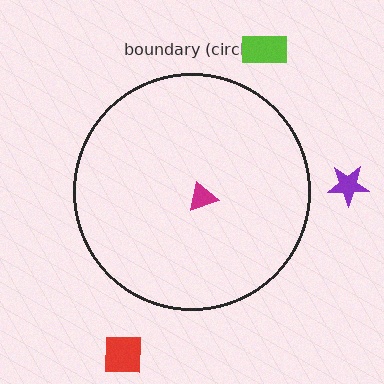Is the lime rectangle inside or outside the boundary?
Outside.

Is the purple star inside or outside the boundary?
Outside.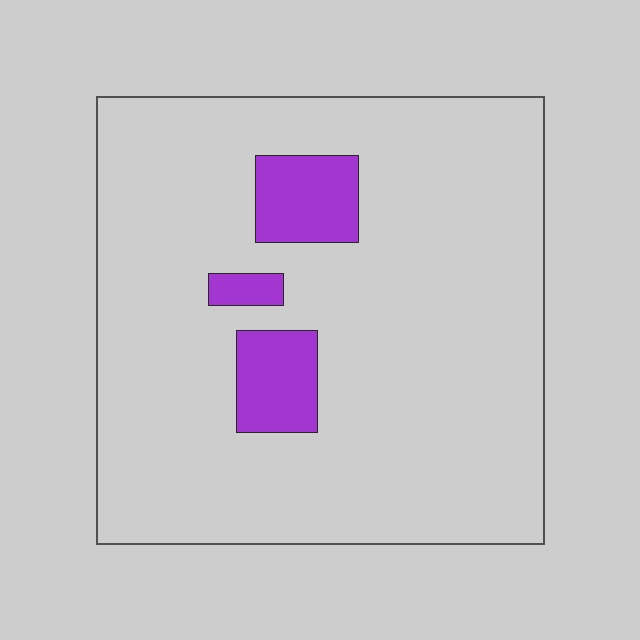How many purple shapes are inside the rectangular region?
3.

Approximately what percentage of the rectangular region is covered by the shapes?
Approximately 10%.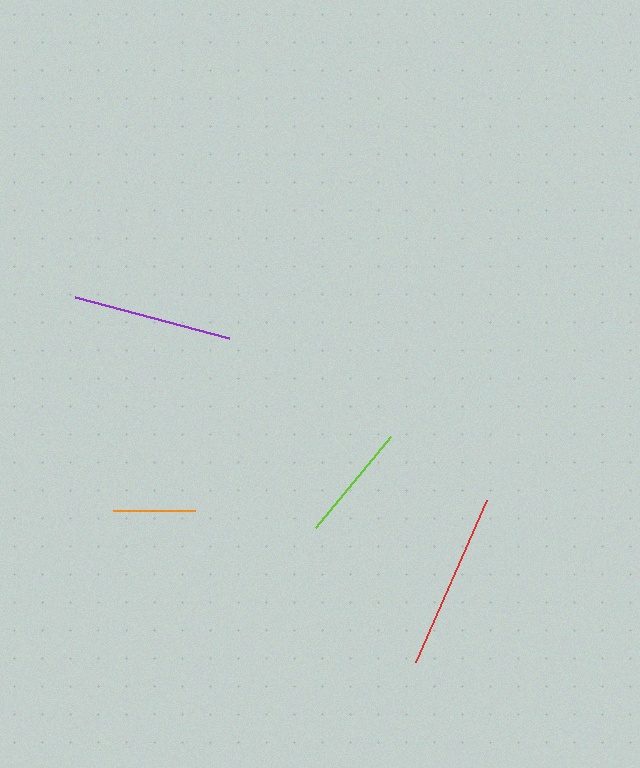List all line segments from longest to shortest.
From longest to shortest: red, purple, lime, orange.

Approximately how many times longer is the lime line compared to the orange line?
The lime line is approximately 1.4 times the length of the orange line.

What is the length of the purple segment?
The purple segment is approximately 160 pixels long.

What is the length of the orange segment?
The orange segment is approximately 82 pixels long.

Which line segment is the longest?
The red line is the longest at approximately 177 pixels.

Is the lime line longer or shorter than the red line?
The red line is longer than the lime line.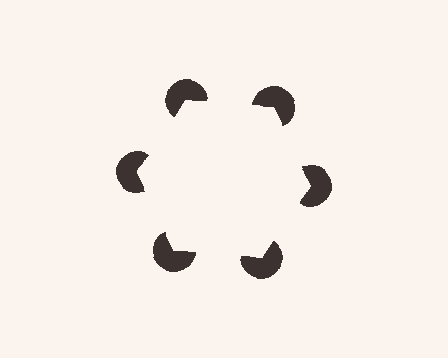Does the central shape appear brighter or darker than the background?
It typically appears slightly brighter than the background, even though no actual brightness change is drawn.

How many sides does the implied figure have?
6 sides.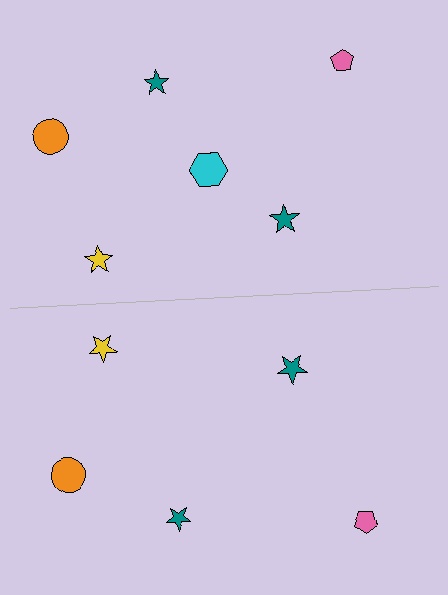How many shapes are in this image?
There are 11 shapes in this image.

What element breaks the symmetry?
A cyan hexagon is missing from the bottom side.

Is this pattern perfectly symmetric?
No, the pattern is not perfectly symmetric. A cyan hexagon is missing from the bottom side.